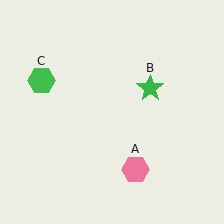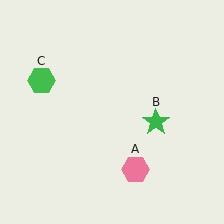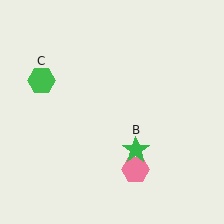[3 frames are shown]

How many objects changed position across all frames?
1 object changed position: green star (object B).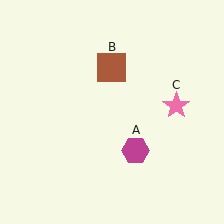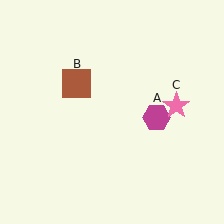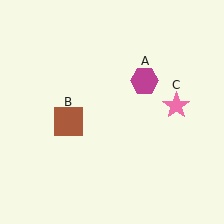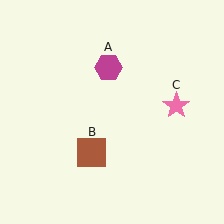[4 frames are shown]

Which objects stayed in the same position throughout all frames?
Pink star (object C) remained stationary.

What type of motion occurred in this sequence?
The magenta hexagon (object A), brown square (object B) rotated counterclockwise around the center of the scene.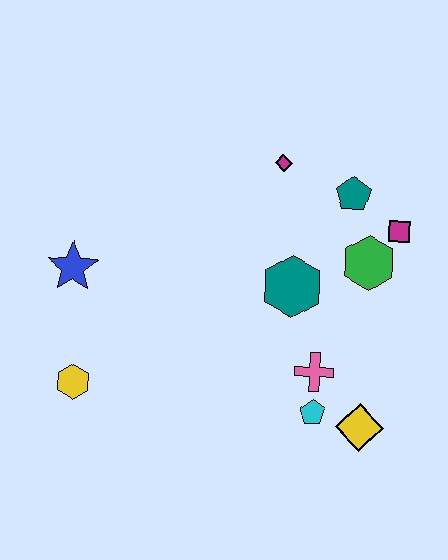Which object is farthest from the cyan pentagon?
The blue star is farthest from the cyan pentagon.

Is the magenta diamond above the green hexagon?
Yes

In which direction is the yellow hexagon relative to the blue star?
The yellow hexagon is below the blue star.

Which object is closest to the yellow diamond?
The cyan pentagon is closest to the yellow diamond.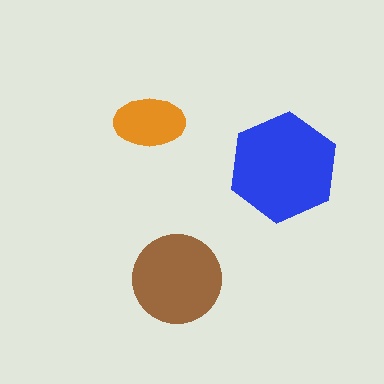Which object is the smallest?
The orange ellipse.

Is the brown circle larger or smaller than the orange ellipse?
Larger.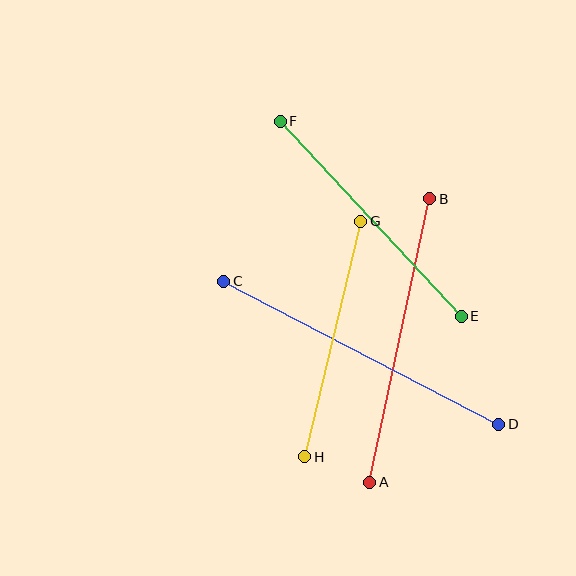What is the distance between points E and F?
The distance is approximately 266 pixels.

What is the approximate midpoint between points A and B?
The midpoint is at approximately (400, 341) pixels.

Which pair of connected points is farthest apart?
Points C and D are farthest apart.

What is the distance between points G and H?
The distance is approximately 242 pixels.